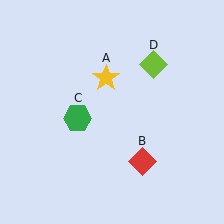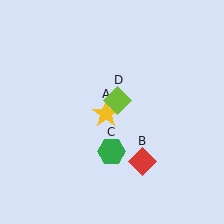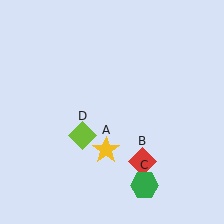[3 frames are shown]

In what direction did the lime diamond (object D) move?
The lime diamond (object D) moved down and to the left.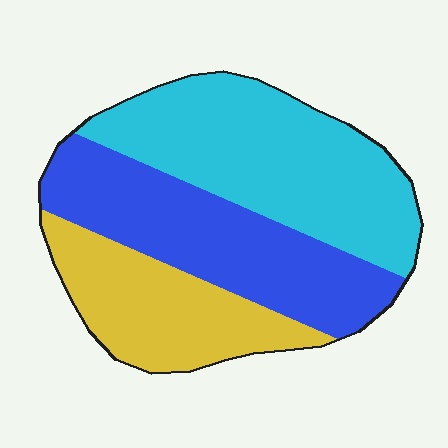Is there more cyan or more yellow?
Cyan.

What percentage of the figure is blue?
Blue takes up about one third (1/3) of the figure.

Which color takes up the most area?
Cyan, at roughly 40%.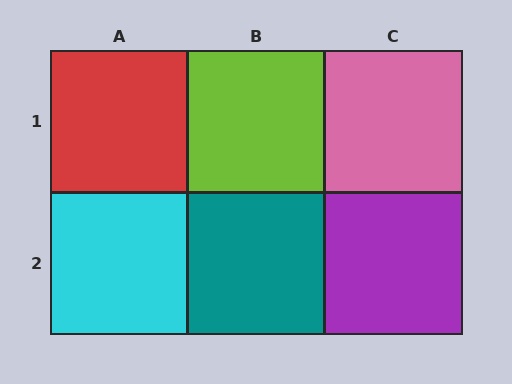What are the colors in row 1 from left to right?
Red, lime, pink.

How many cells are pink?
1 cell is pink.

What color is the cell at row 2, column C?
Purple.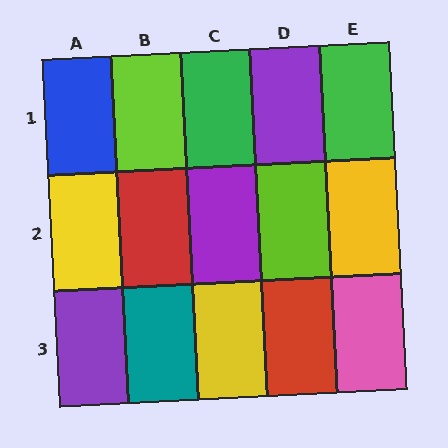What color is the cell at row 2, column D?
Lime.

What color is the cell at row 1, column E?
Green.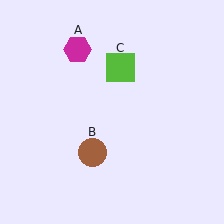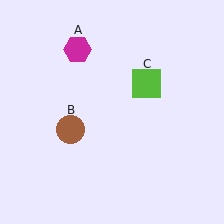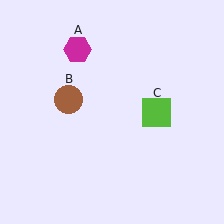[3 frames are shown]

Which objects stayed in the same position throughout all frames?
Magenta hexagon (object A) remained stationary.